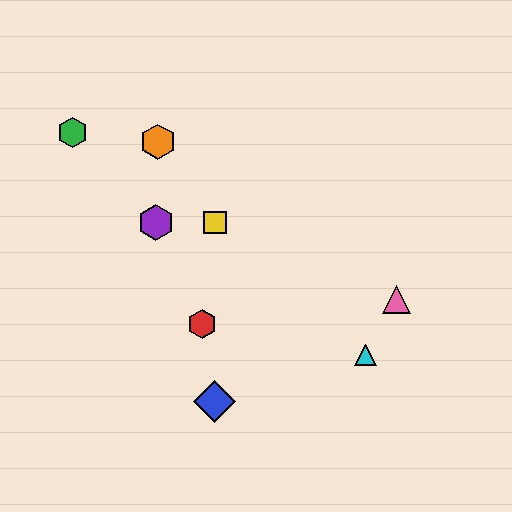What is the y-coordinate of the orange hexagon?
The orange hexagon is at y≈142.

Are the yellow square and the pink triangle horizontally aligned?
No, the yellow square is at y≈222 and the pink triangle is at y≈299.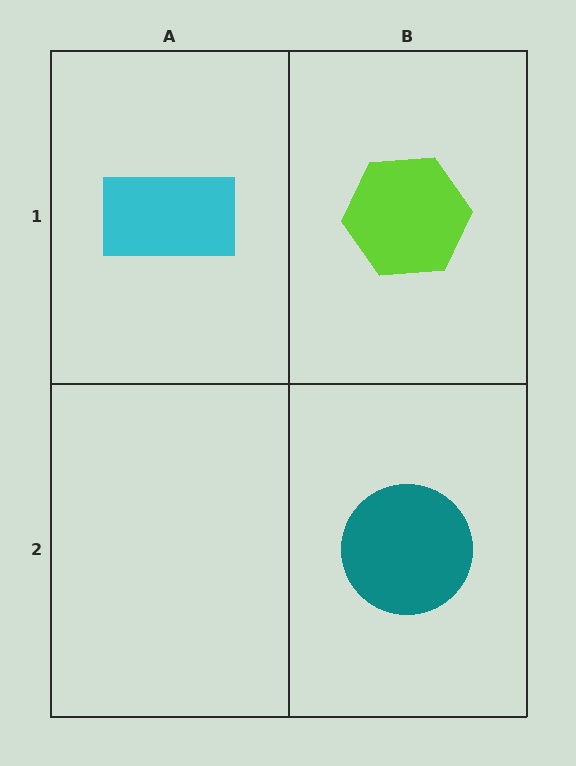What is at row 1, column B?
A lime hexagon.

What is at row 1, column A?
A cyan rectangle.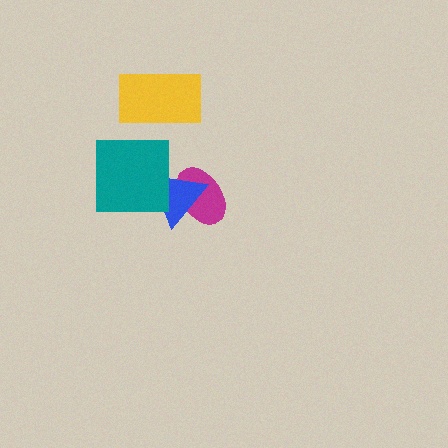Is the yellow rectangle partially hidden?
No, no other shape covers it.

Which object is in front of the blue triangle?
The teal square is in front of the blue triangle.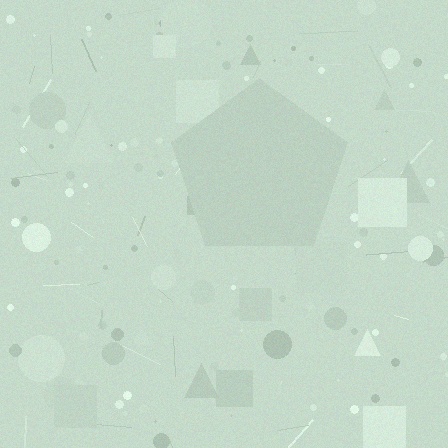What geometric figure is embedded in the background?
A pentagon is embedded in the background.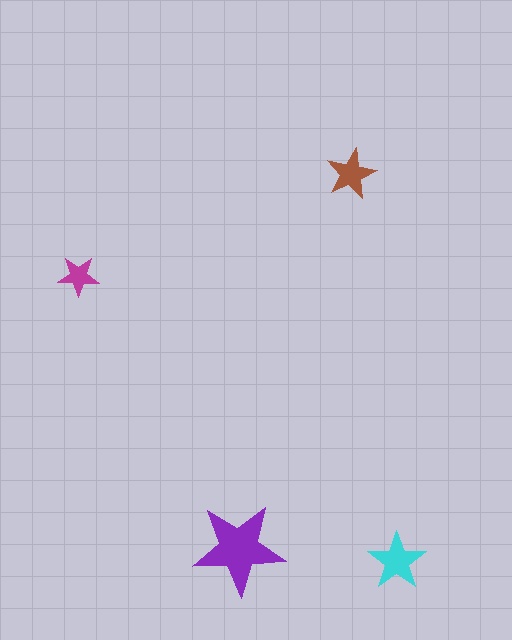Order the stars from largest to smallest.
the purple one, the cyan one, the brown one, the magenta one.